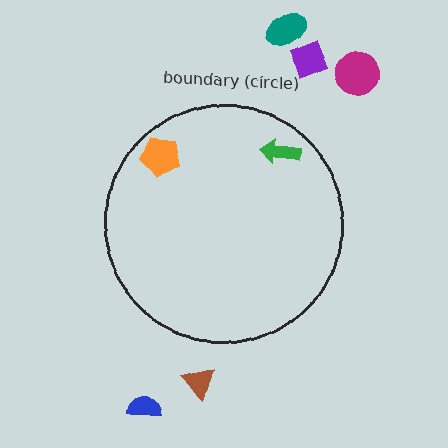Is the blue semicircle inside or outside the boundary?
Outside.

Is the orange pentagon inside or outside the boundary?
Inside.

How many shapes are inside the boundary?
2 inside, 5 outside.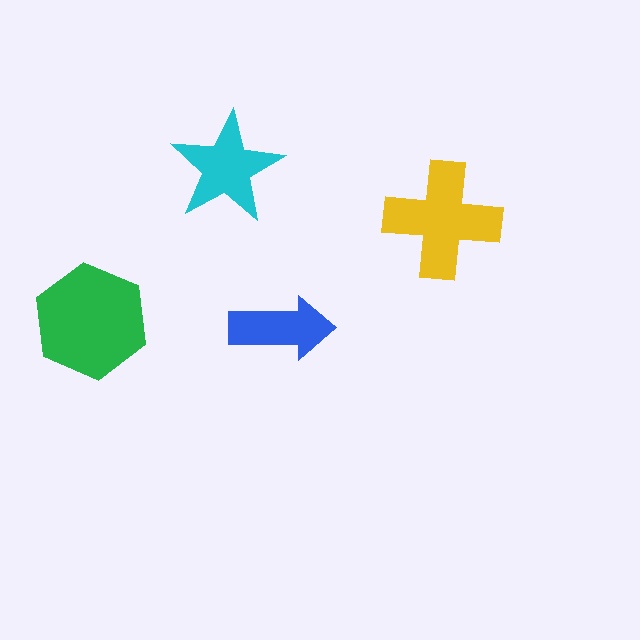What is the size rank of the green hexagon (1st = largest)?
1st.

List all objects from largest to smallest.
The green hexagon, the yellow cross, the cyan star, the blue arrow.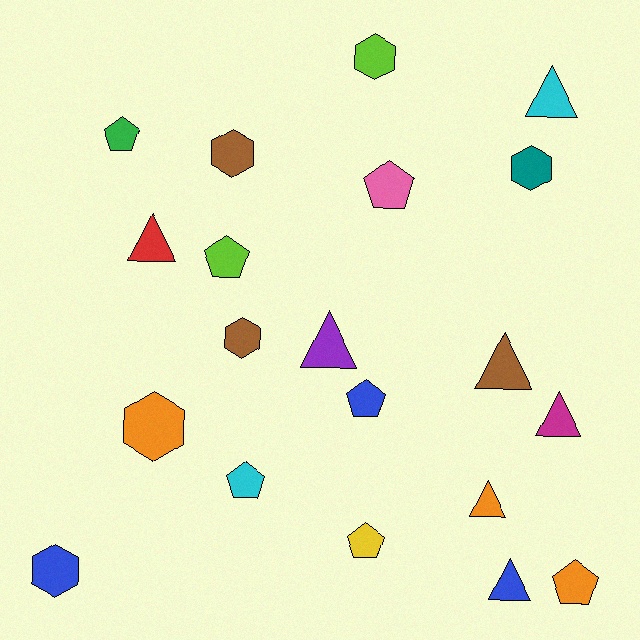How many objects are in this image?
There are 20 objects.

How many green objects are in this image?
There is 1 green object.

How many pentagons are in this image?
There are 7 pentagons.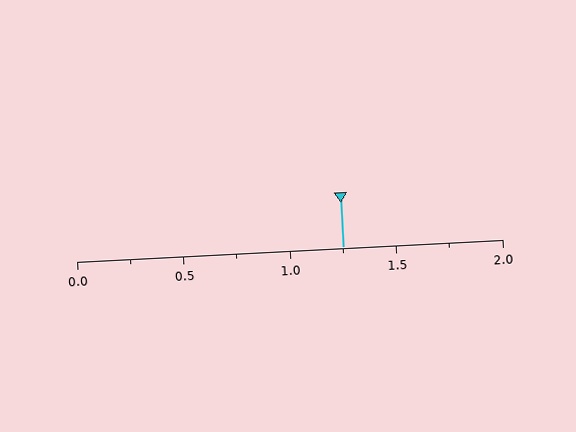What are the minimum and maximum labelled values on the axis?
The axis runs from 0.0 to 2.0.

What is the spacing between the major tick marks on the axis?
The major ticks are spaced 0.5 apart.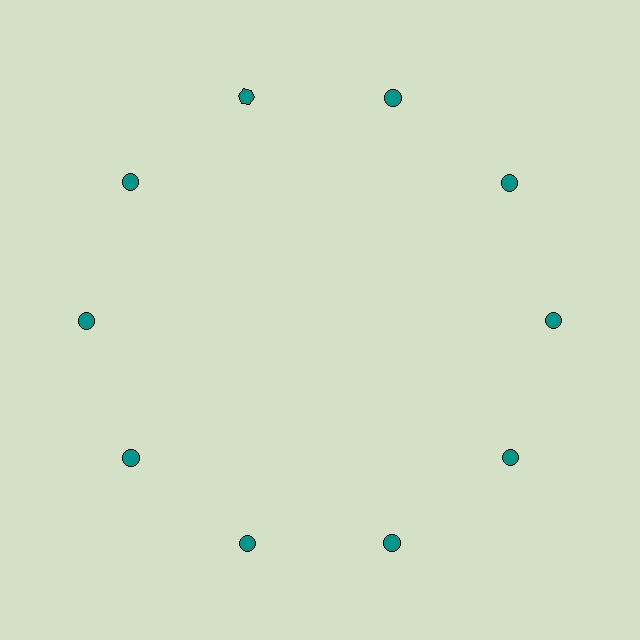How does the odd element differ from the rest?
It has a different shape: hexagon instead of circle.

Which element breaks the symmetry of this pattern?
The teal hexagon at roughly the 11 o'clock position breaks the symmetry. All other shapes are teal circles.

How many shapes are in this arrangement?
There are 10 shapes arranged in a ring pattern.